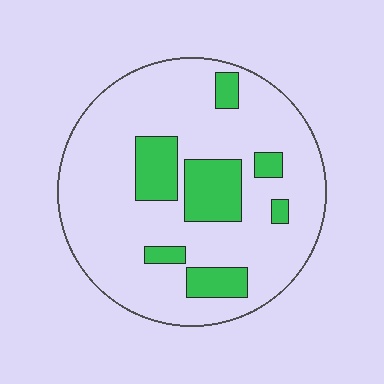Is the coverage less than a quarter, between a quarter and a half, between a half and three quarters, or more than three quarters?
Less than a quarter.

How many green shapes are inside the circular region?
7.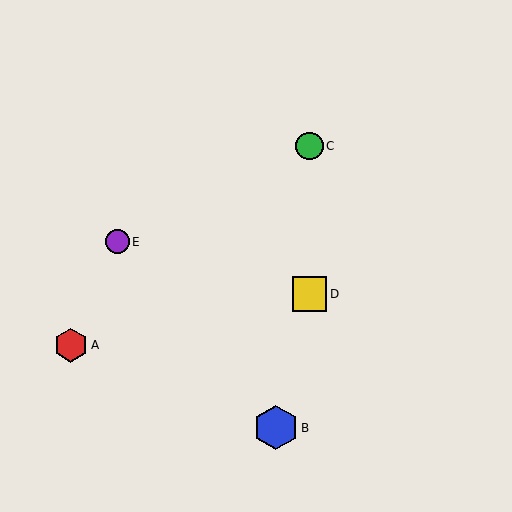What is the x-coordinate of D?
Object D is at x≈309.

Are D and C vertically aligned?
Yes, both are at x≈309.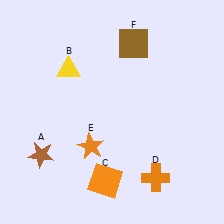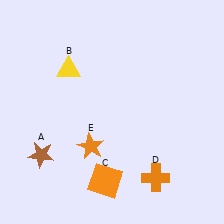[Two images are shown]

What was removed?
The brown square (F) was removed in Image 2.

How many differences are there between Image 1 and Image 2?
There is 1 difference between the two images.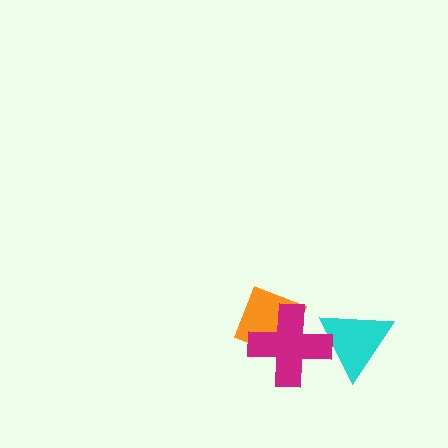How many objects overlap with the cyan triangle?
1 object overlaps with the cyan triangle.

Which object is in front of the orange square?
The magenta cross is in front of the orange square.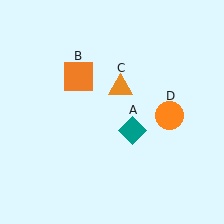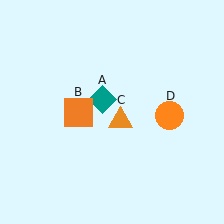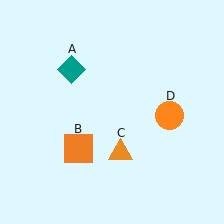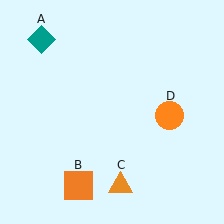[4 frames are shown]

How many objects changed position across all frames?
3 objects changed position: teal diamond (object A), orange square (object B), orange triangle (object C).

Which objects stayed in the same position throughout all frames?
Orange circle (object D) remained stationary.